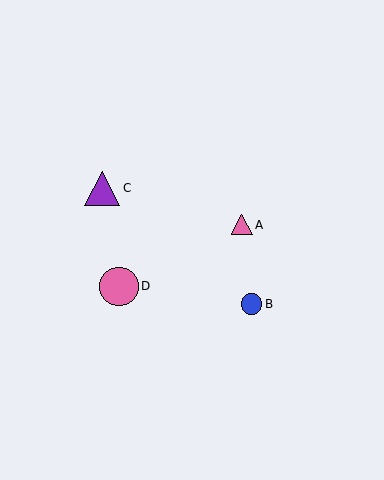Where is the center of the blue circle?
The center of the blue circle is at (251, 304).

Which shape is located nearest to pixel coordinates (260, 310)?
The blue circle (labeled B) at (251, 304) is nearest to that location.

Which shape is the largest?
The pink circle (labeled D) is the largest.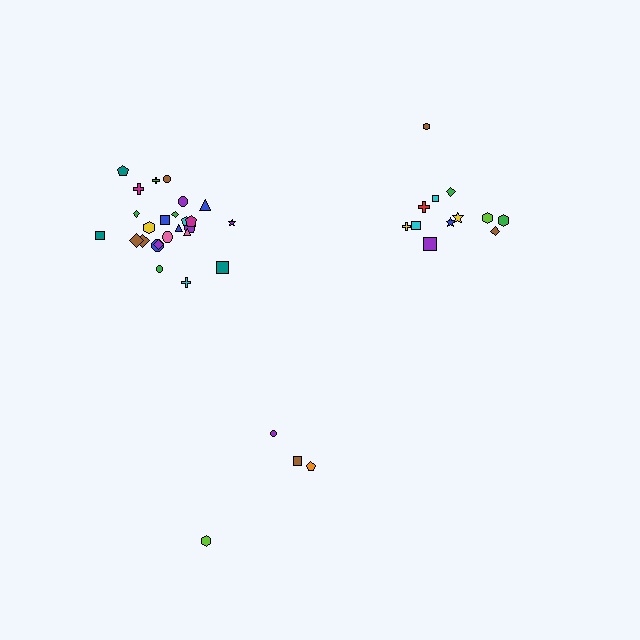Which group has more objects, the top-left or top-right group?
The top-left group.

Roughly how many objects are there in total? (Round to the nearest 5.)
Roughly 40 objects in total.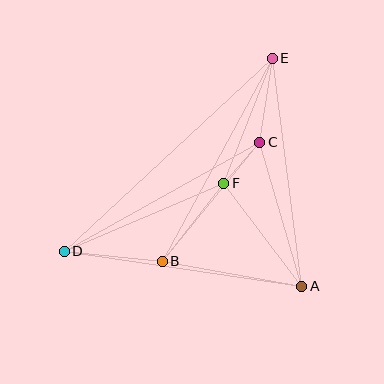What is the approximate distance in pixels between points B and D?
The distance between B and D is approximately 99 pixels.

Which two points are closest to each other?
Points C and F are closest to each other.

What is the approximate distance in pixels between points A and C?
The distance between A and C is approximately 150 pixels.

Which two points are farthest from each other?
Points D and E are farthest from each other.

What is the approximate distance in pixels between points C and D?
The distance between C and D is approximately 224 pixels.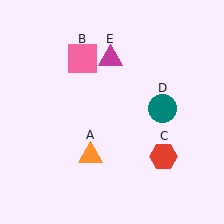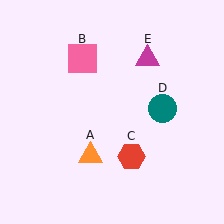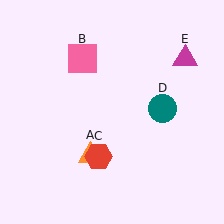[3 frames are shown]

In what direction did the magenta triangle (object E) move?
The magenta triangle (object E) moved right.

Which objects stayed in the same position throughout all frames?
Orange triangle (object A) and pink square (object B) and teal circle (object D) remained stationary.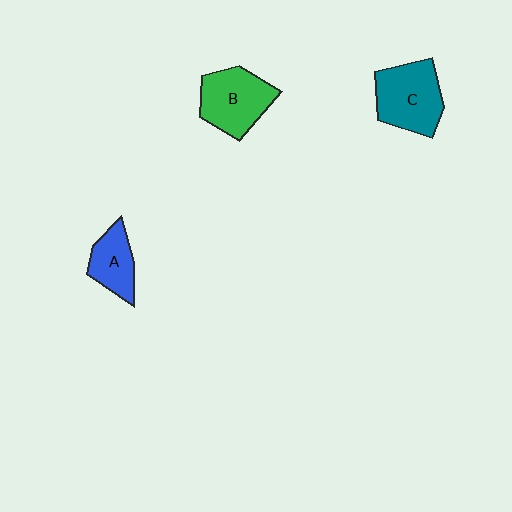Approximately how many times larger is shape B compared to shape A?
Approximately 1.5 times.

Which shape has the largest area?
Shape C (teal).